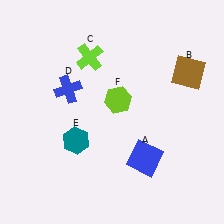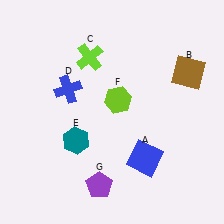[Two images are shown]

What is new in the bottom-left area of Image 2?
A purple pentagon (G) was added in the bottom-left area of Image 2.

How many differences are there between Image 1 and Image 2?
There is 1 difference between the two images.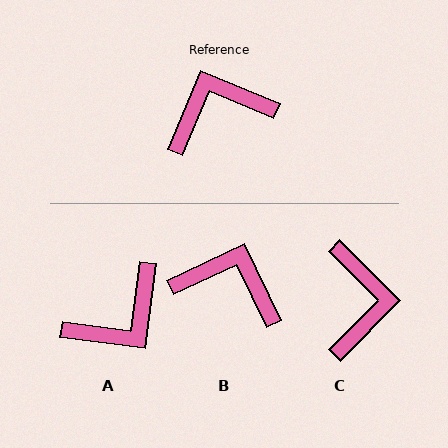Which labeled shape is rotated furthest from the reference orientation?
A, about 165 degrees away.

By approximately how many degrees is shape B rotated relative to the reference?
Approximately 42 degrees clockwise.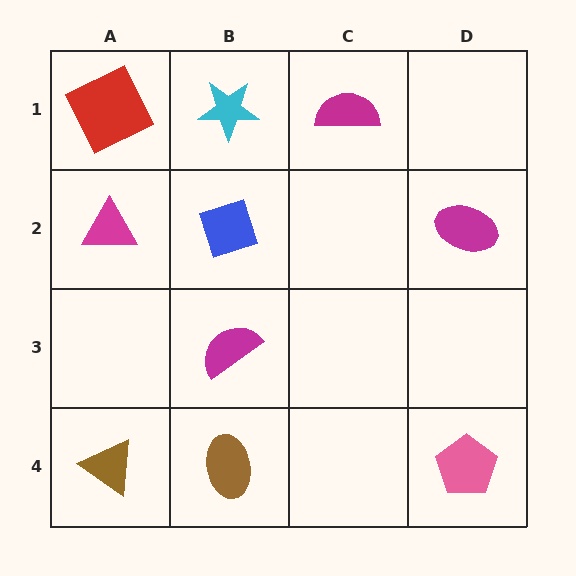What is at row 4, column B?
A brown ellipse.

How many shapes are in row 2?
3 shapes.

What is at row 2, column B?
A blue diamond.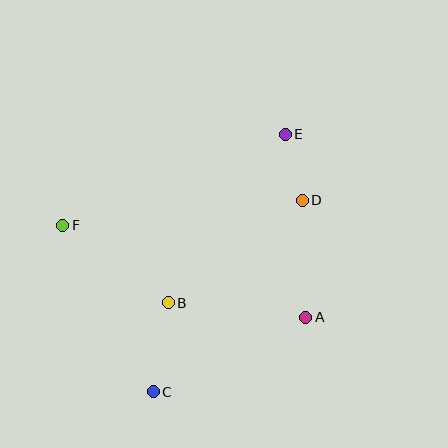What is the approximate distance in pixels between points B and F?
The distance between B and F is approximately 131 pixels.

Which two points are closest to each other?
Points D and E are closest to each other.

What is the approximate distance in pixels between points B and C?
The distance between B and C is approximately 90 pixels.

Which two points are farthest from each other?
Points C and E are farthest from each other.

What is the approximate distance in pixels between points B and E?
The distance between B and E is approximately 205 pixels.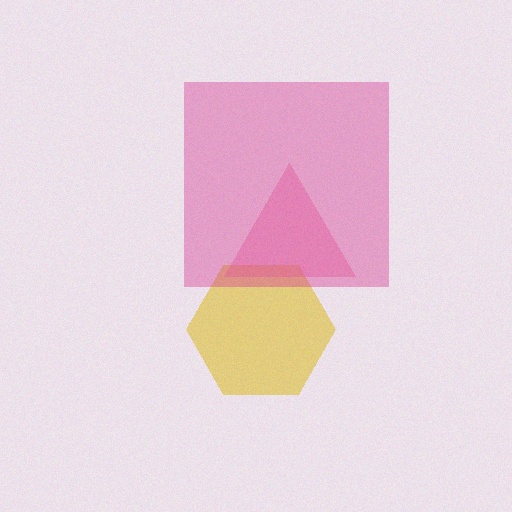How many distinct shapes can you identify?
There are 3 distinct shapes: a yellow hexagon, a pink triangle, a magenta square.